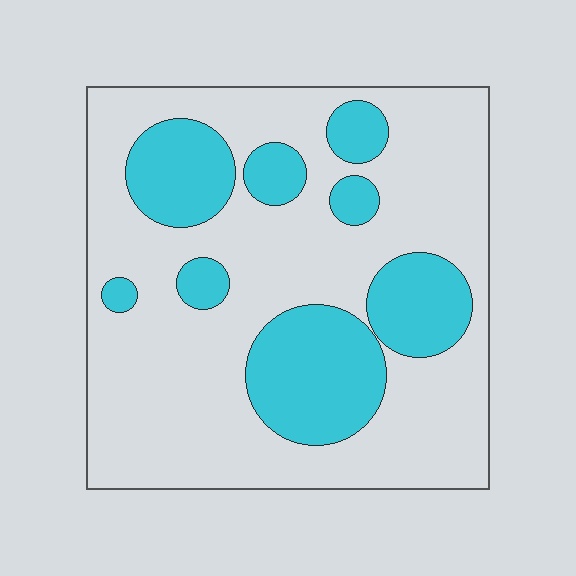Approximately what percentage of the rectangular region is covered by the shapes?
Approximately 30%.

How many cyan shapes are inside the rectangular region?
8.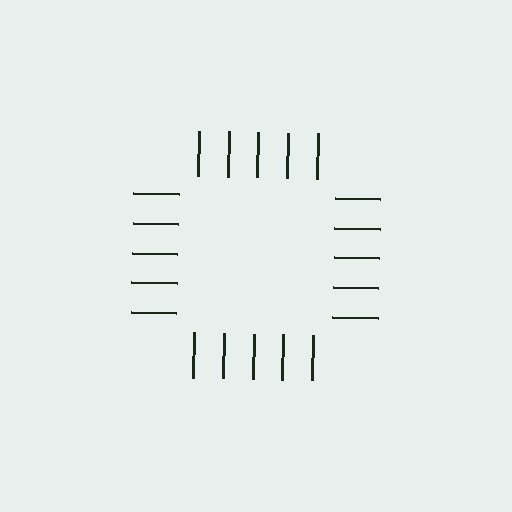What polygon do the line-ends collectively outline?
An illusory square — the line segments terminate on its edges but no continuous stroke is drawn.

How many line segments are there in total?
20 — 5 along each of the 4 edges.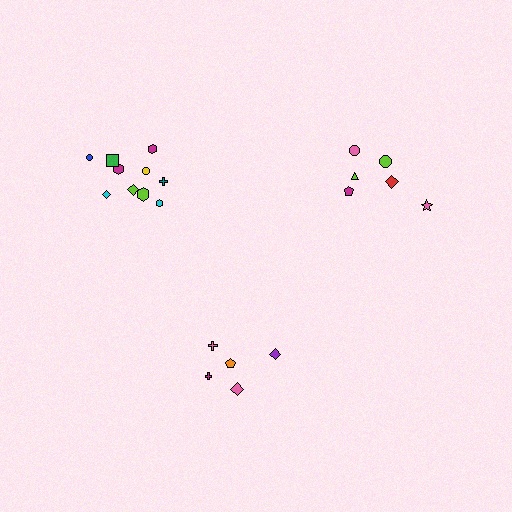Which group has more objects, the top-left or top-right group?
The top-left group.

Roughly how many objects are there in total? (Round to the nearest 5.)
Roughly 20 objects in total.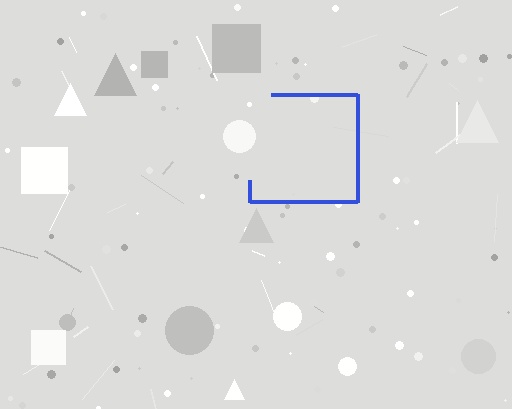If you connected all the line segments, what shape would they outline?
They would outline a square.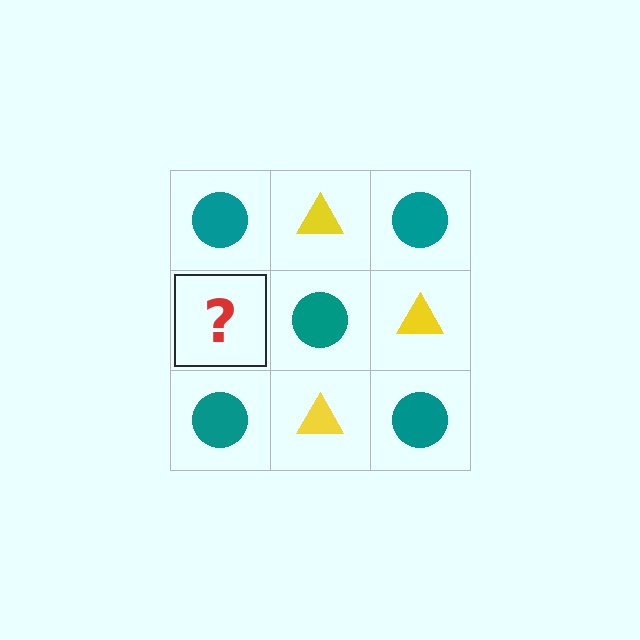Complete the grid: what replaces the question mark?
The question mark should be replaced with a yellow triangle.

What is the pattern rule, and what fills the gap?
The rule is that it alternates teal circle and yellow triangle in a checkerboard pattern. The gap should be filled with a yellow triangle.